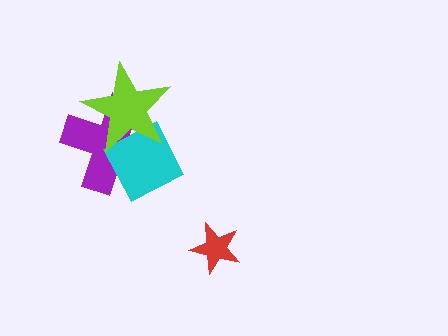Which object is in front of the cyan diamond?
The lime star is in front of the cyan diamond.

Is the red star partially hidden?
No, no other shape covers it.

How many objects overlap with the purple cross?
2 objects overlap with the purple cross.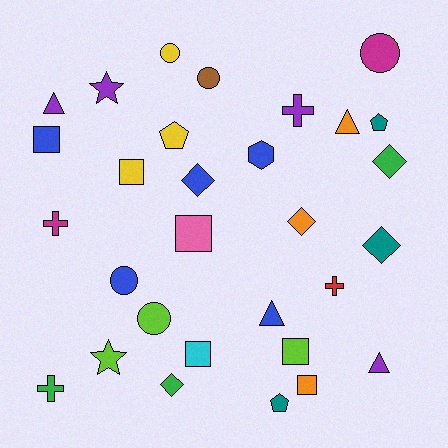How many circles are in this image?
There are 5 circles.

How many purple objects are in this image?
There are 4 purple objects.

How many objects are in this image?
There are 30 objects.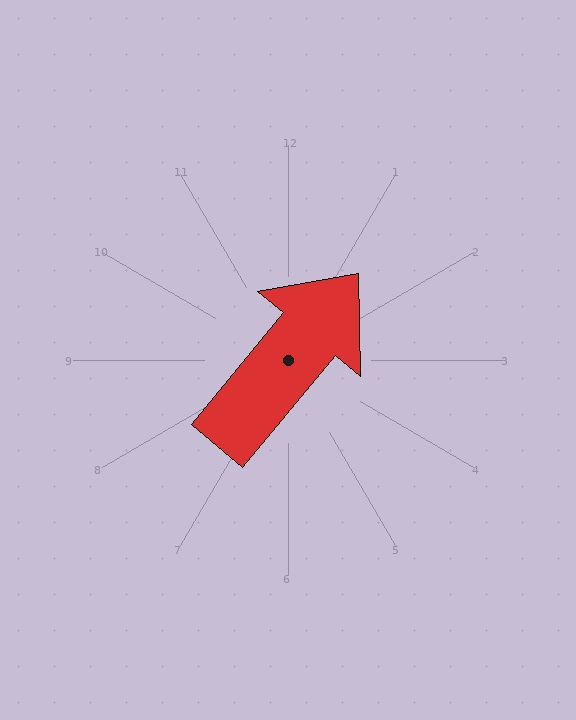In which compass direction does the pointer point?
Northeast.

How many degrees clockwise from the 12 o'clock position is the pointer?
Approximately 39 degrees.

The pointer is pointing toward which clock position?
Roughly 1 o'clock.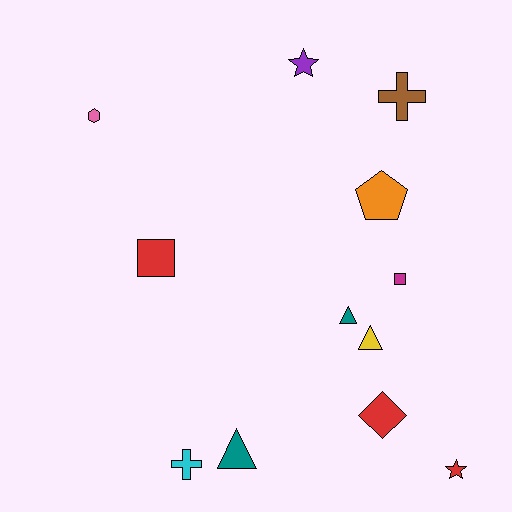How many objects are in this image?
There are 12 objects.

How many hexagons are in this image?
There is 1 hexagon.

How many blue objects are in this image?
There are no blue objects.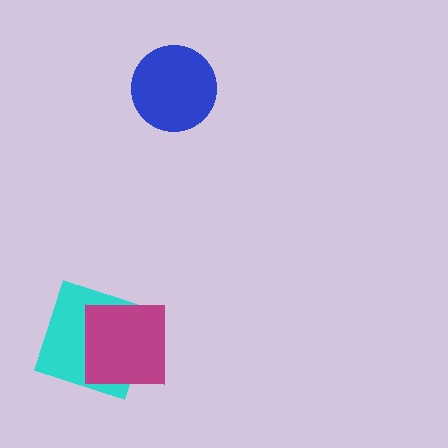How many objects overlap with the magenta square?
1 object overlaps with the magenta square.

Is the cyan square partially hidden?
Yes, it is partially covered by another shape.